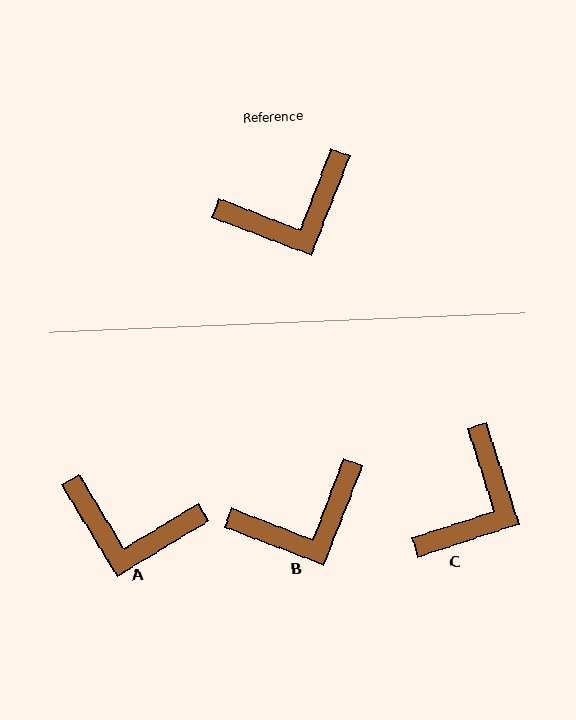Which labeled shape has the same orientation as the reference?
B.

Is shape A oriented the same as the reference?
No, it is off by about 38 degrees.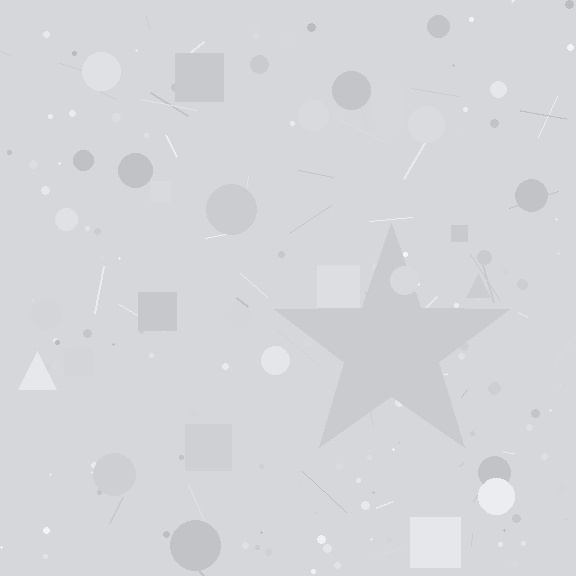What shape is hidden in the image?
A star is hidden in the image.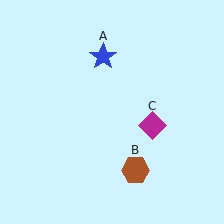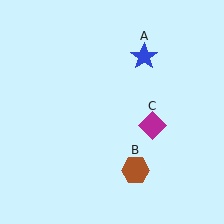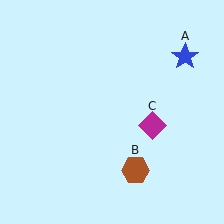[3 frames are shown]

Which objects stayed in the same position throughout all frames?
Brown hexagon (object B) and magenta diamond (object C) remained stationary.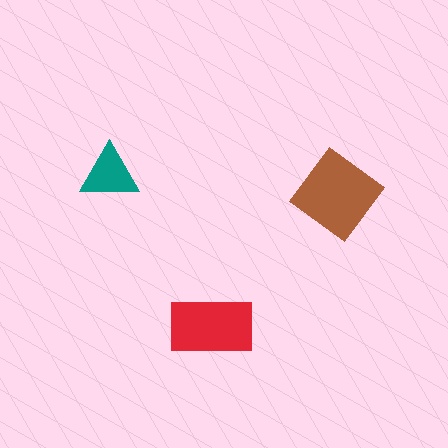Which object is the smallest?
The teal triangle.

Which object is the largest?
The brown diamond.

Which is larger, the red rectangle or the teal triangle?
The red rectangle.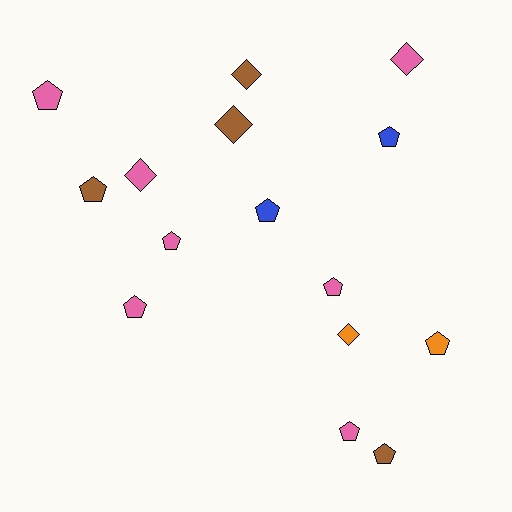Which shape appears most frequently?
Pentagon, with 10 objects.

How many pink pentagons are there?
There are 5 pink pentagons.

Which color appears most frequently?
Pink, with 7 objects.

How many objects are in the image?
There are 15 objects.